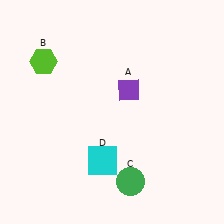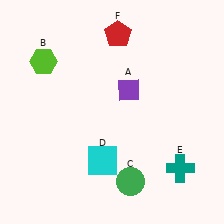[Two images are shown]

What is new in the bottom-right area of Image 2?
A teal cross (E) was added in the bottom-right area of Image 2.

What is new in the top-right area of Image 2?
A red pentagon (F) was added in the top-right area of Image 2.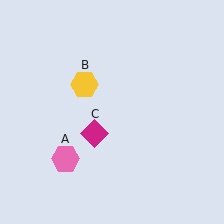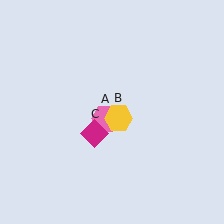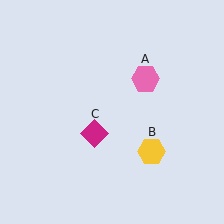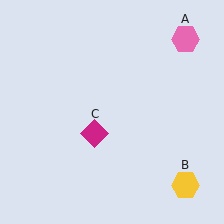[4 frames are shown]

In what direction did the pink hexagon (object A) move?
The pink hexagon (object A) moved up and to the right.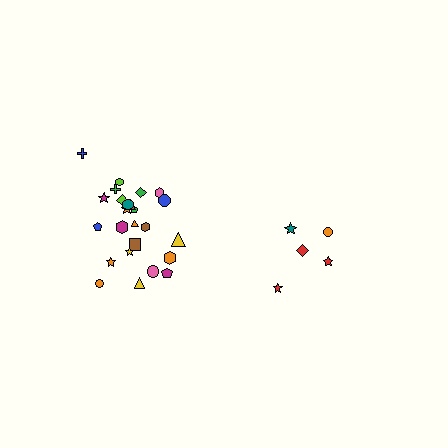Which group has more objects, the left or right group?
The left group.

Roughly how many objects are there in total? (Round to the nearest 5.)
Roughly 30 objects in total.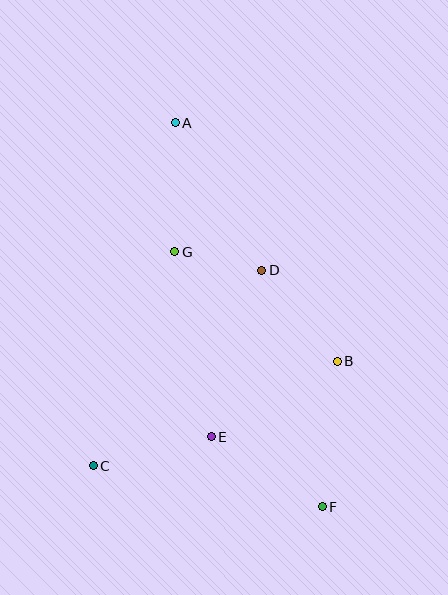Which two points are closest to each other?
Points D and G are closest to each other.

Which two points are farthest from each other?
Points A and F are farthest from each other.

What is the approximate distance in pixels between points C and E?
The distance between C and E is approximately 122 pixels.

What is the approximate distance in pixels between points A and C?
The distance between A and C is approximately 353 pixels.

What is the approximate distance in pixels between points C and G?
The distance between C and G is approximately 229 pixels.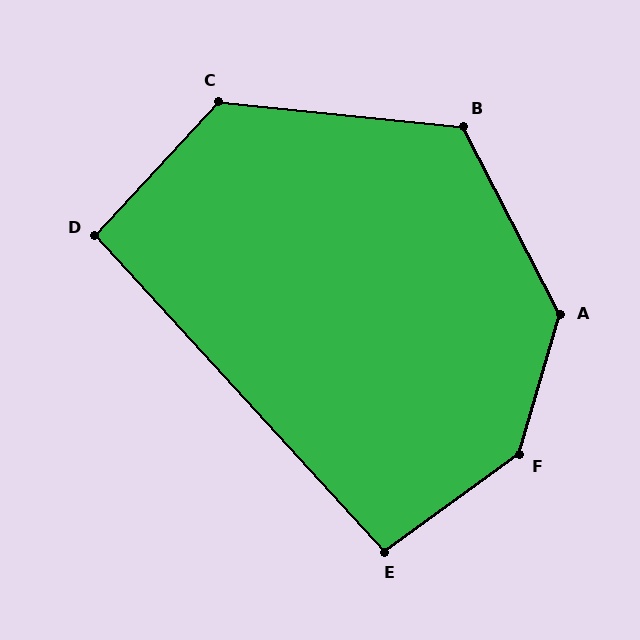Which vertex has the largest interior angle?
F, at approximately 142 degrees.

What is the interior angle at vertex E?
Approximately 97 degrees (obtuse).